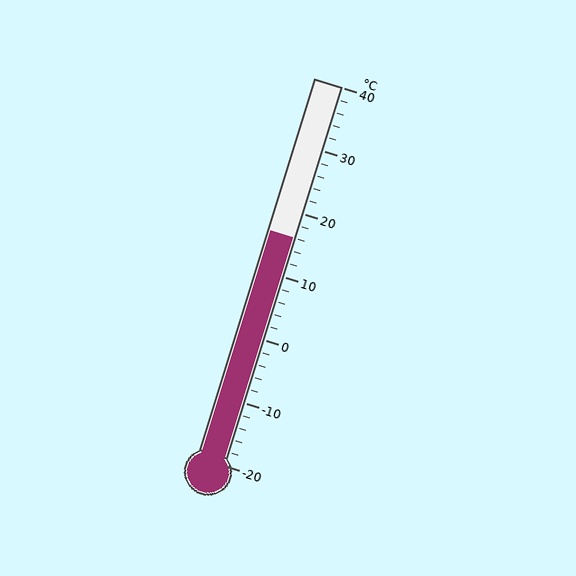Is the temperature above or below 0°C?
The temperature is above 0°C.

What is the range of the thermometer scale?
The thermometer scale ranges from -20°C to 40°C.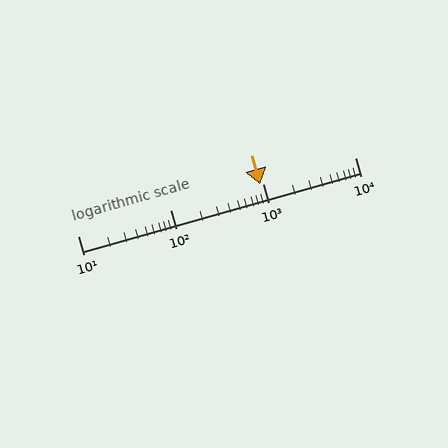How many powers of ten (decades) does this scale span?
The scale spans 3 decades, from 10 to 10000.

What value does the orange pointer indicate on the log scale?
The pointer indicates approximately 940.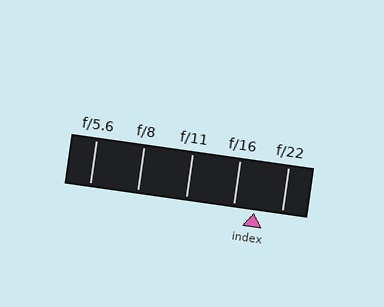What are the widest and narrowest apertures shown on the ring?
The widest aperture shown is f/5.6 and the narrowest is f/22.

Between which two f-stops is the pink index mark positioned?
The index mark is between f/16 and f/22.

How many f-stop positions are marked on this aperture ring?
There are 5 f-stop positions marked.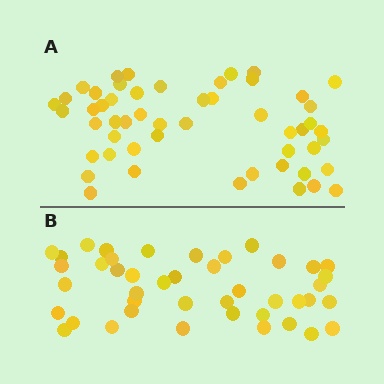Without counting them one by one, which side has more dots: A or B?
Region A (the top region) has more dots.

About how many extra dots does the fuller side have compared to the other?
Region A has roughly 8 or so more dots than region B.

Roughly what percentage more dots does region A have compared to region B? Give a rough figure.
About 20% more.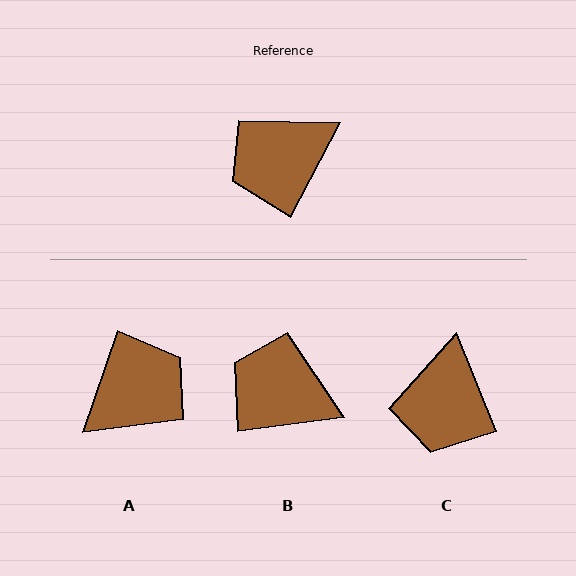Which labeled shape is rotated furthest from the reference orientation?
A, about 172 degrees away.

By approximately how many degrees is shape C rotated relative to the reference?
Approximately 49 degrees counter-clockwise.